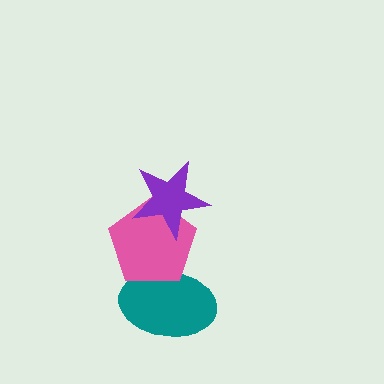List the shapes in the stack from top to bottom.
From top to bottom: the purple star, the pink pentagon, the teal ellipse.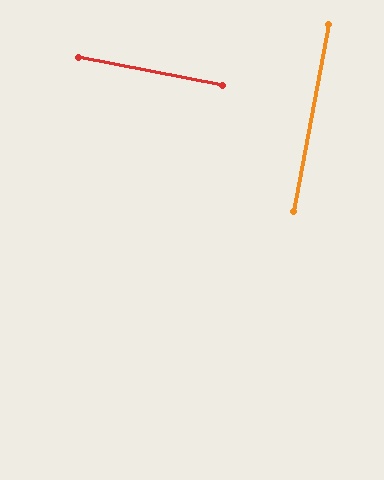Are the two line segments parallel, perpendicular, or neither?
Perpendicular — they meet at approximately 89°.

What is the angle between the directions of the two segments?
Approximately 89 degrees.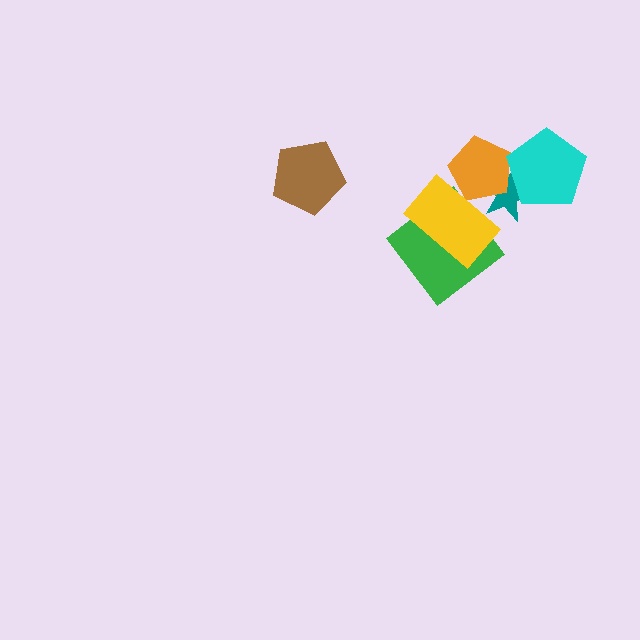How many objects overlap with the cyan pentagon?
2 objects overlap with the cyan pentagon.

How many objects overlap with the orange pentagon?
3 objects overlap with the orange pentagon.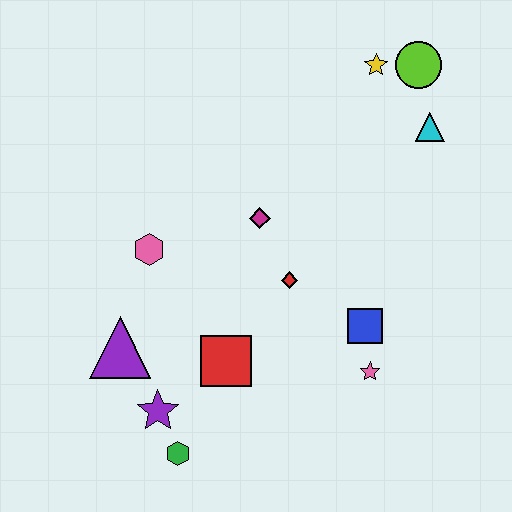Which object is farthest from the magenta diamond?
The green hexagon is farthest from the magenta diamond.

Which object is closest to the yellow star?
The lime circle is closest to the yellow star.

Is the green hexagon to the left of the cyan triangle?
Yes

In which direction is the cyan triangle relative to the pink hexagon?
The cyan triangle is to the right of the pink hexagon.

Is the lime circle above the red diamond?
Yes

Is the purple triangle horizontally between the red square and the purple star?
No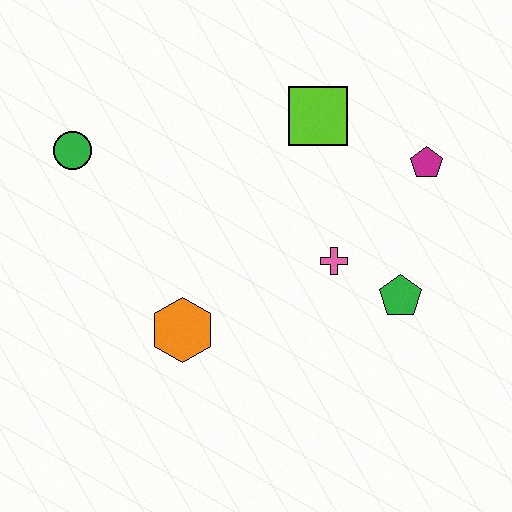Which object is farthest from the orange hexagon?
The magenta pentagon is farthest from the orange hexagon.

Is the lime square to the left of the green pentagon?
Yes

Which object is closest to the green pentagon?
The pink cross is closest to the green pentagon.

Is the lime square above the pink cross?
Yes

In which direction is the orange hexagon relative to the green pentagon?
The orange hexagon is to the left of the green pentagon.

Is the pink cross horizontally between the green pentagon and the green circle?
Yes